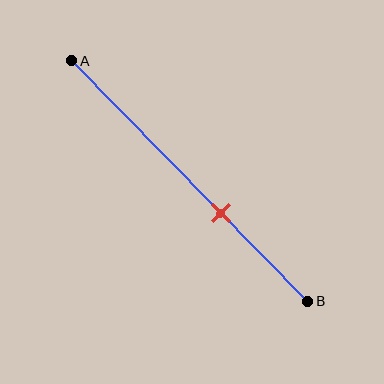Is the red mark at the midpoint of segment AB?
No, the mark is at about 65% from A, not at the 50% midpoint.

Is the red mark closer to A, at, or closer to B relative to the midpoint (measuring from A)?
The red mark is closer to point B than the midpoint of segment AB.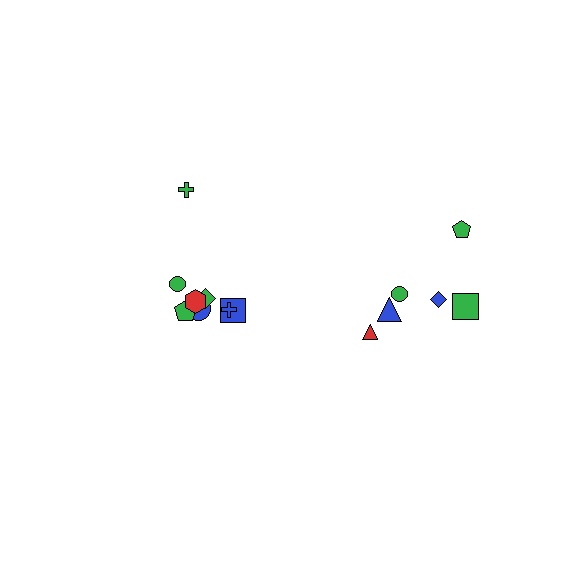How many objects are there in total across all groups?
There are 14 objects.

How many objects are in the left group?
There are 8 objects.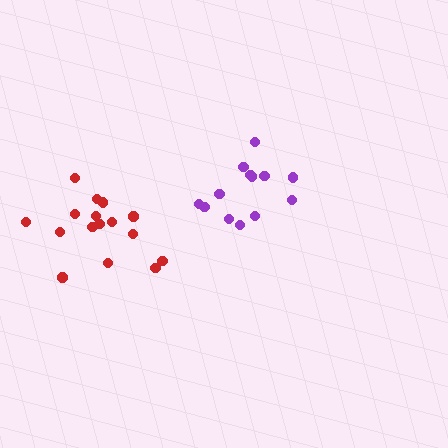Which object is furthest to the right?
The purple cluster is rightmost.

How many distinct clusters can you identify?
There are 2 distinct clusters.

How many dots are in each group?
Group 1: 16 dots, Group 2: 14 dots (30 total).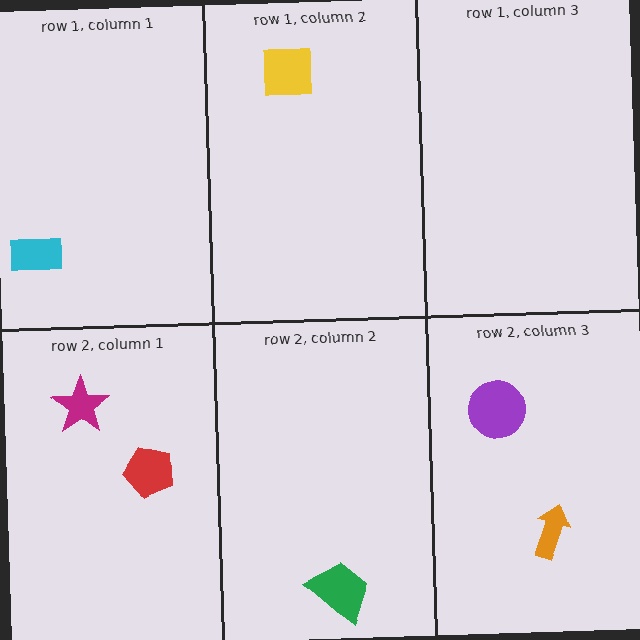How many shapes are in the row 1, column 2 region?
1.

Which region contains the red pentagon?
The row 2, column 1 region.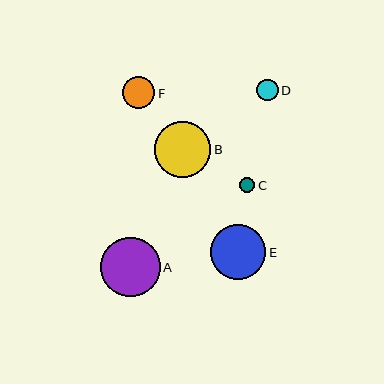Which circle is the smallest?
Circle C is the smallest with a size of approximately 15 pixels.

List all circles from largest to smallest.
From largest to smallest: A, B, E, F, D, C.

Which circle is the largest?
Circle A is the largest with a size of approximately 59 pixels.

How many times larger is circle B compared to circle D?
Circle B is approximately 2.6 times the size of circle D.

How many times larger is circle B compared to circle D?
Circle B is approximately 2.6 times the size of circle D.